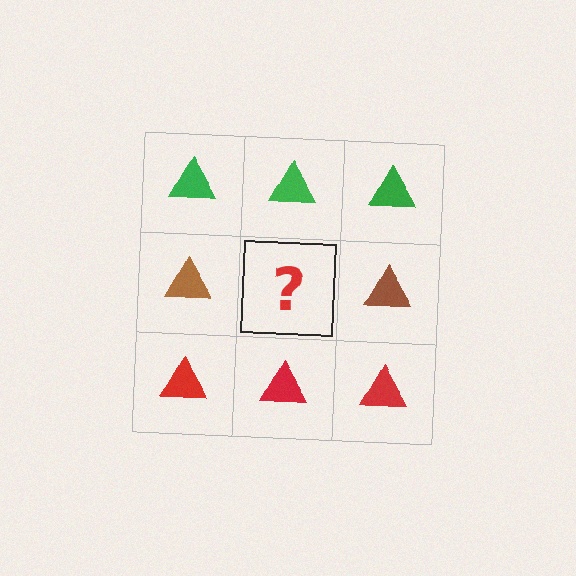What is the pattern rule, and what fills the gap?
The rule is that each row has a consistent color. The gap should be filled with a brown triangle.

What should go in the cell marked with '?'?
The missing cell should contain a brown triangle.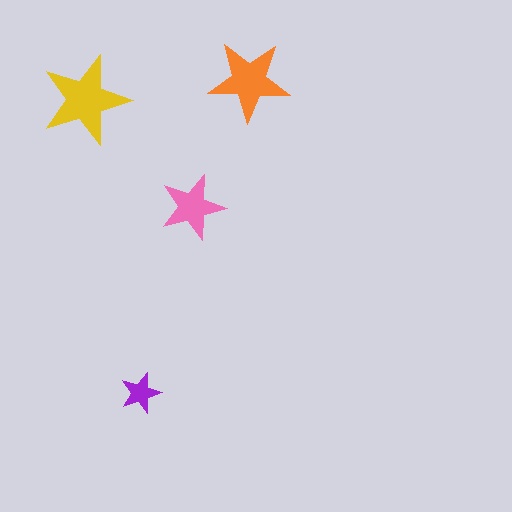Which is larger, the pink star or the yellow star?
The yellow one.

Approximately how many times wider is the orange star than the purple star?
About 2 times wider.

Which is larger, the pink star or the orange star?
The orange one.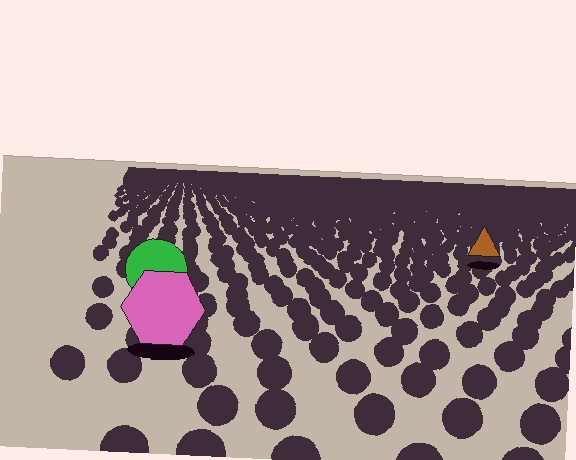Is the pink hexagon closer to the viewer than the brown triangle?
Yes. The pink hexagon is closer — you can tell from the texture gradient: the ground texture is coarser near it.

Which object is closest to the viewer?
The pink hexagon is closest. The texture marks near it are larger and more spread out.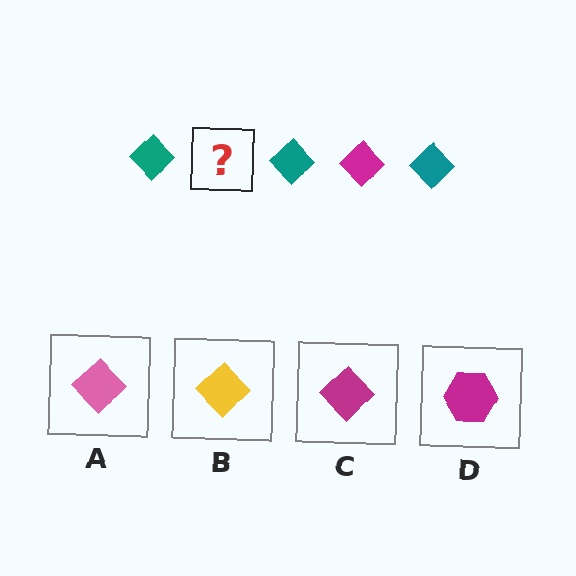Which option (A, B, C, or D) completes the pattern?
C.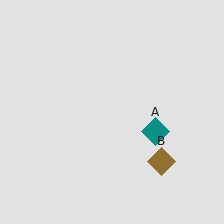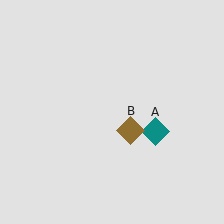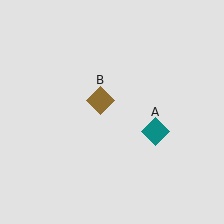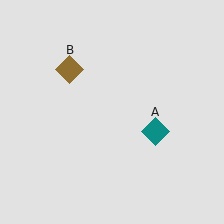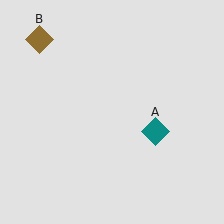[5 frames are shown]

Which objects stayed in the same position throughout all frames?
Teal diamond (object A) remained stationary.